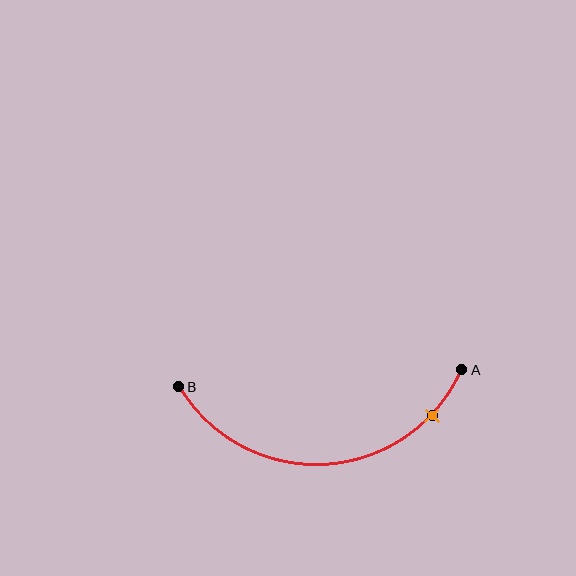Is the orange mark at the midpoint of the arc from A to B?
No. The orange mark lies on the arc but is closer to endpoint A. The arc midpoint would be at the point on the curve equidistant along the arc from both A and B.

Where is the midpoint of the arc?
The arc midpoint is the point on the curve farthest from the straight line joining A and B. It sits below that line.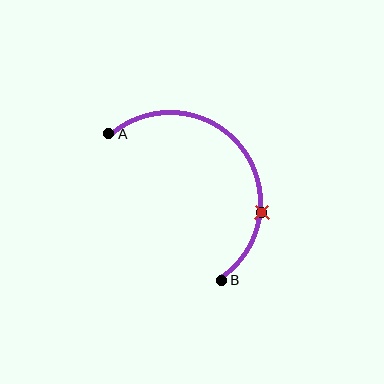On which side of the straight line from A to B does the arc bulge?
The arc bulges above and to the right of the straight line connecting A and B.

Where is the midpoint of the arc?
The arc midpoint is the point on the curve farthest from the straight line joining A and B. It sits above and to the right of that line.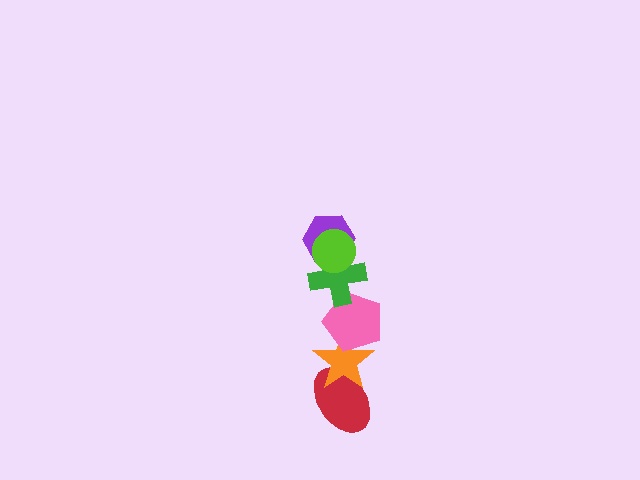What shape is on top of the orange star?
The pink pentagon is on top of the orange star.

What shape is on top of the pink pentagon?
The green cross is on top of the pink pentagon.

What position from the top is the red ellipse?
The red ellipse is 6th from the top.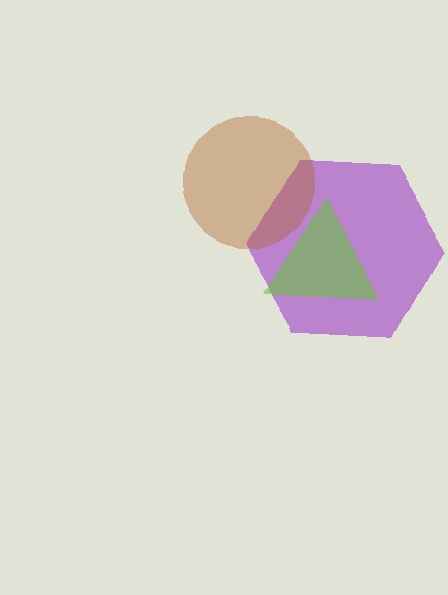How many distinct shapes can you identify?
There are 3 distinct shapes: a purple hexagon, a lime triangle, a brown circle.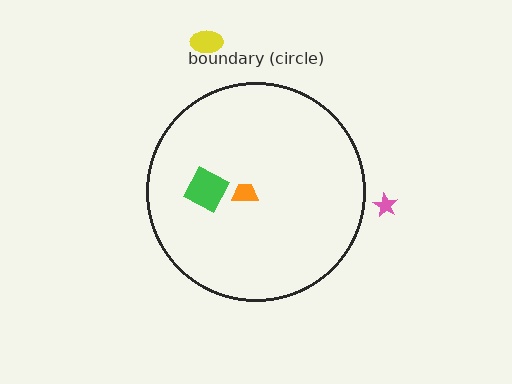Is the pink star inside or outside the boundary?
Outside.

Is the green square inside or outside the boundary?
Inside.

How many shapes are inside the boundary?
2 inside, 2 outside.